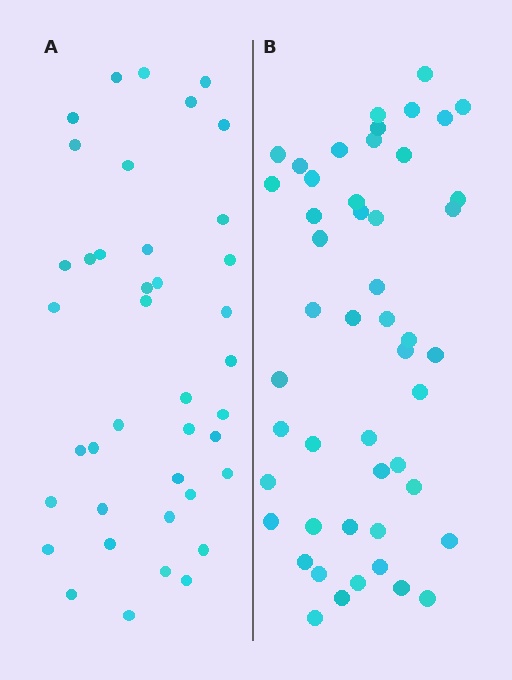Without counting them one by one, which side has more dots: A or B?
Region B (the right region) has more dots.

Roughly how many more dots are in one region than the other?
Region B has roughly 8 or so more dots than region A.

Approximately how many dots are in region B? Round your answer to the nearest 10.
About 50 dots. (The exact count is 49, which rounds to 50.)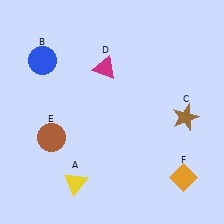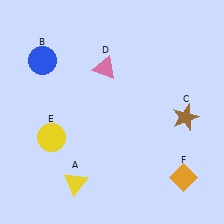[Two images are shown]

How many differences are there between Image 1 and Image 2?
There are 2 differences between the two images.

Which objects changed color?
D changed from magenta to pink. E changed from brown to yellow.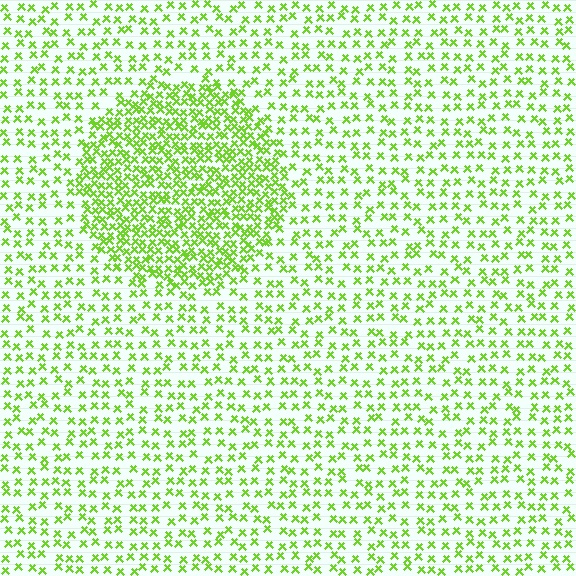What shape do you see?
I see a circle.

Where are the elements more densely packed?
The elements are more densely packed inside the circle boundary.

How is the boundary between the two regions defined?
The boundary is defined by a change in element density (approximately 2.3x ratio). All elements are the same color, size, and shape.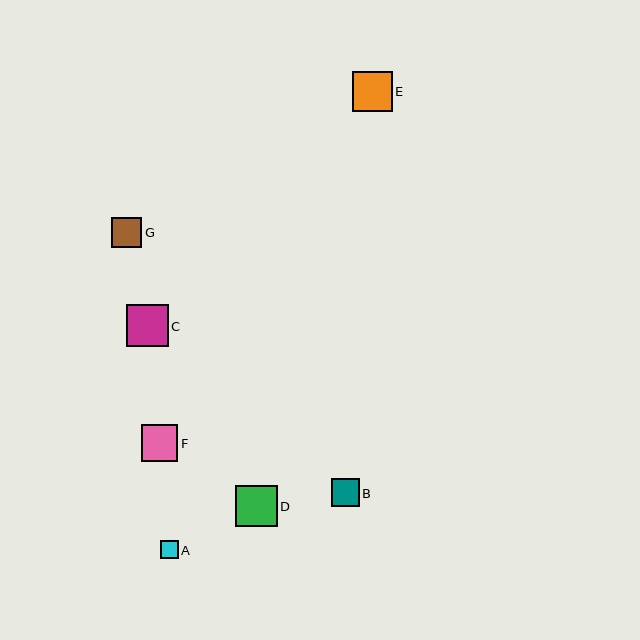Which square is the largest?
Square C is the largest with a size of approximately 42 pixels.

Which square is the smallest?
Square A is the smallest with a size of approximately 18 pixels.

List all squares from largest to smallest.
From largest to smallest: C, D, E, F, G, B, A.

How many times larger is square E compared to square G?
Square E is approximately 1.3 times the size of square G.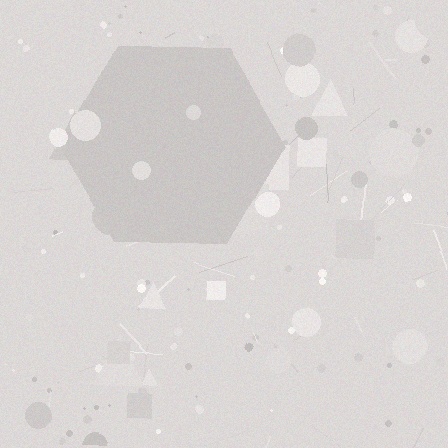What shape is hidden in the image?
A hexagon is hidden in the image.